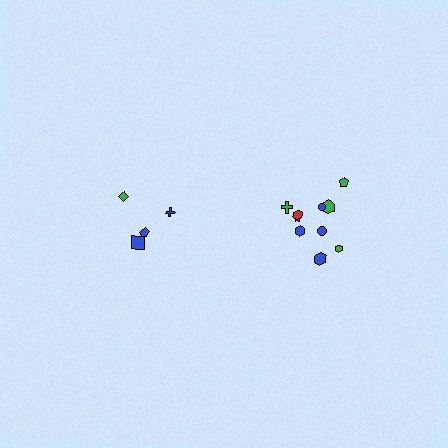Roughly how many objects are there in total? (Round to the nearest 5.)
Roughly 15 objects in total.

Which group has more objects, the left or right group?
The right group.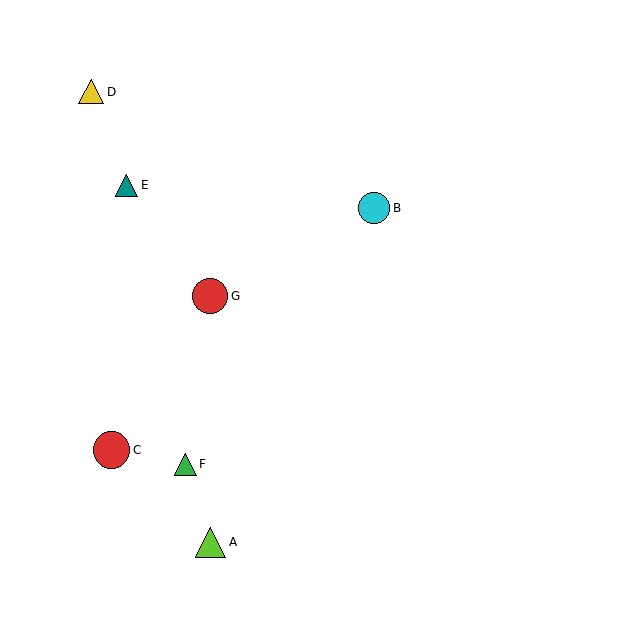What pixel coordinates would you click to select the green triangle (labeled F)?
Click at (185, 464) to select the green triangle F.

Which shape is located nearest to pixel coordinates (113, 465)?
The red circle (labeled C) at (111, 450) is nearest to that location.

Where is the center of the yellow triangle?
The center of the yellow triangle is at (91, 92).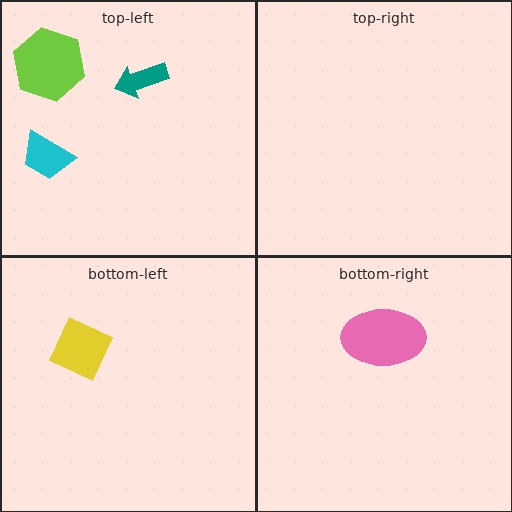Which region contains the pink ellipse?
The bottom-right region.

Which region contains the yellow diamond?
The bottom-left region.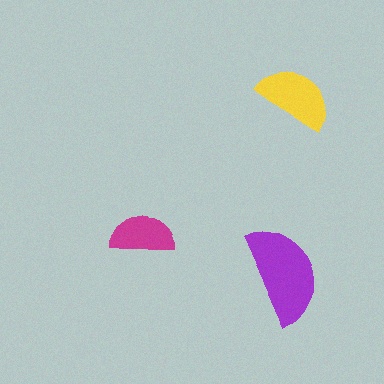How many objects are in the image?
There are 3 objects in the image.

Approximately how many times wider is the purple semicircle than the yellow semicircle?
About 1.5 times wider.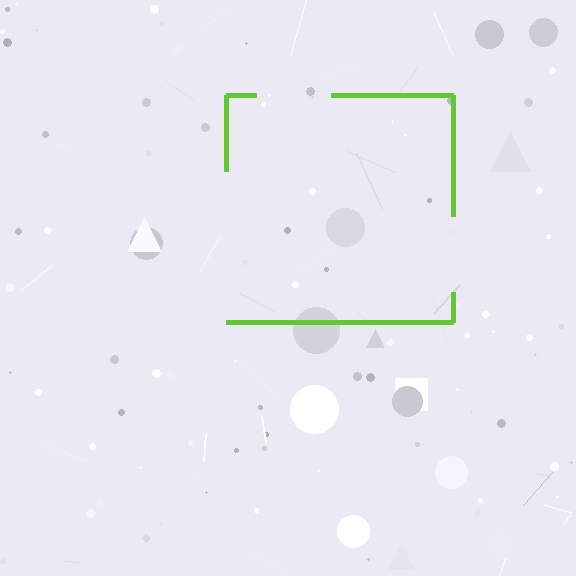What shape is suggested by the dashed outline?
The dashed outline suggests a square.